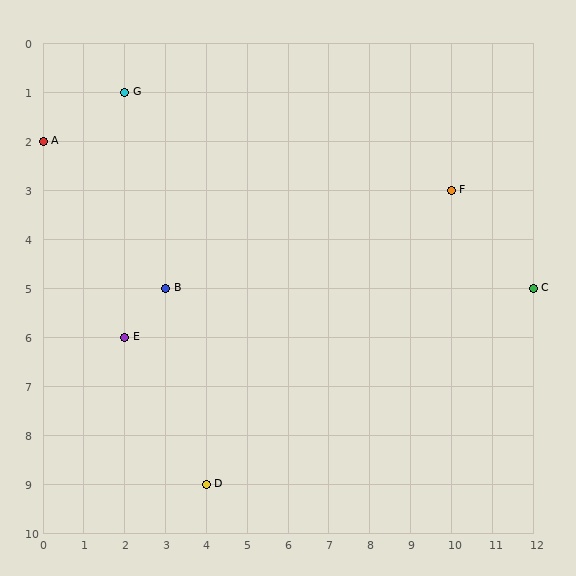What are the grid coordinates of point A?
Point A is at grid coordinates (0, 2).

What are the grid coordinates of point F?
Point F is at grid coordinates (10, 3).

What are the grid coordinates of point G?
Point G is at grid coordinates (2, 1).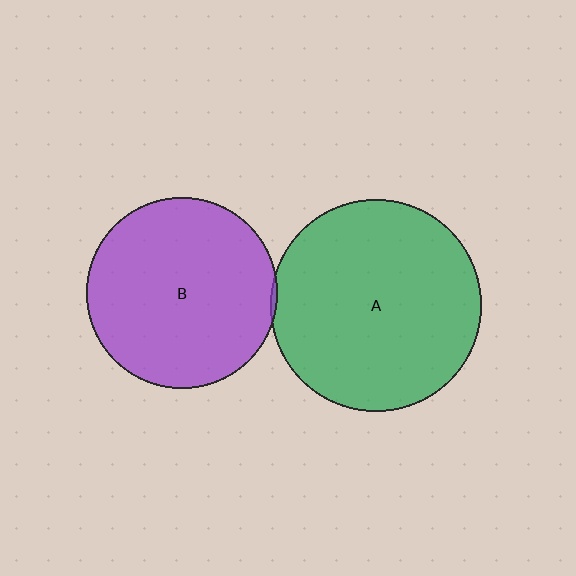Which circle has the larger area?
Circle A (green).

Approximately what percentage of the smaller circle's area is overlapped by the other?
Approximately 5%.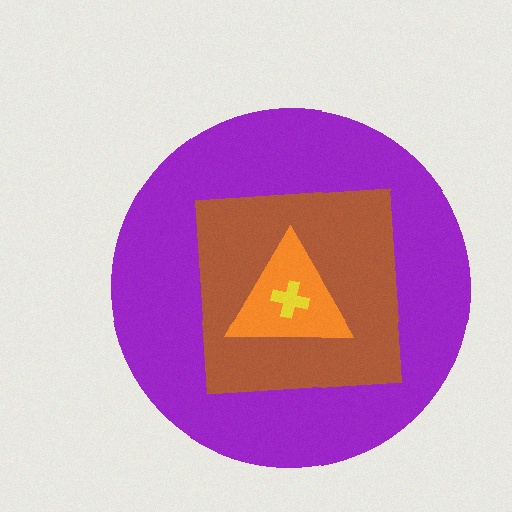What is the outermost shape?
The purple circle.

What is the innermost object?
The yellow cross.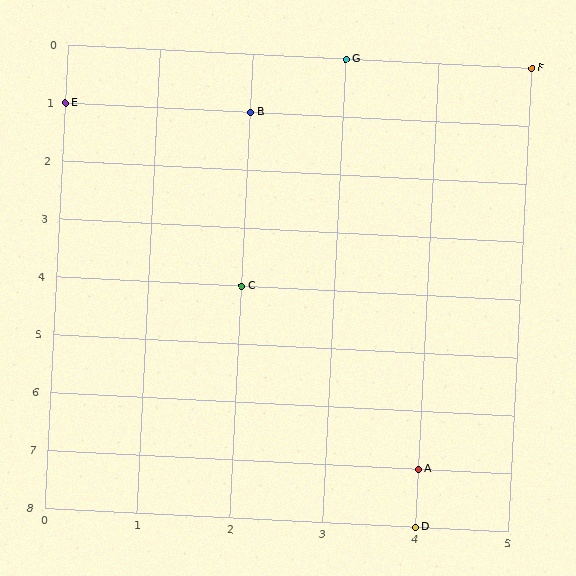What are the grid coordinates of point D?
Point D is at grid coordinates (4, 8).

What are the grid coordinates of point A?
Point A is at grid coordinates (4, 7).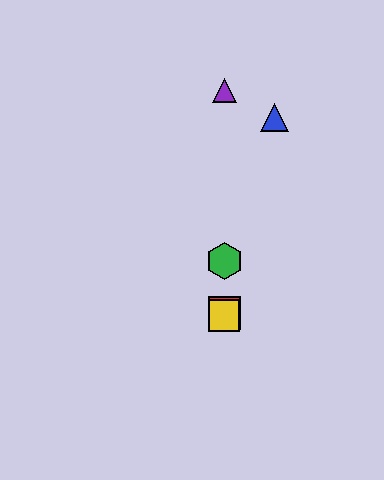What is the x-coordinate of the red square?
The red square is at x≈224.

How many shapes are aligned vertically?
4 shapes (the red square, the green hexagon, the yellow square, the purple triangle) are aligned vertically.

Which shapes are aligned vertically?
The red square, the green hexagon, the yellow square, the purple triangle are aligned vertically.